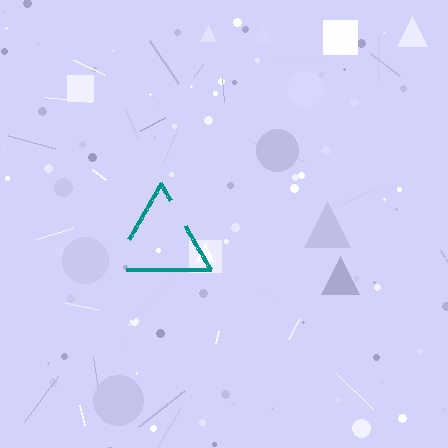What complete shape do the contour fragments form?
The contour fragments form a triangle.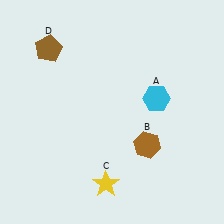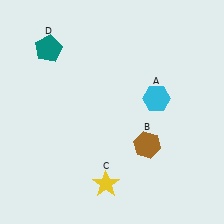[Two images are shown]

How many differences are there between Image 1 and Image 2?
There is 1 difference between the two images.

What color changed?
The pentagon (D) changed from brown in Image 1 to teal in Image 2.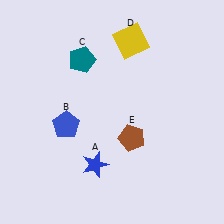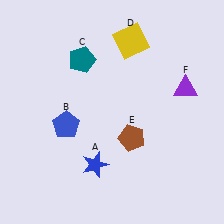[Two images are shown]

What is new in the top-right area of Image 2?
A purple triangle (F) was added in the top-right area of Image 2.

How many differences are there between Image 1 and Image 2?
There is 1 difference between the two images.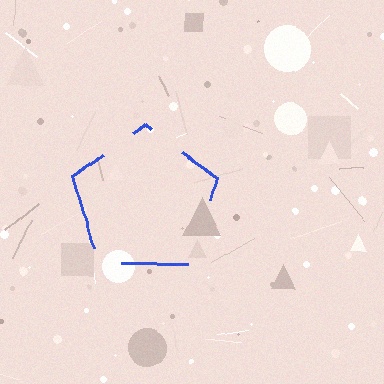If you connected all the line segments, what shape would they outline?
They would outline a pentagon.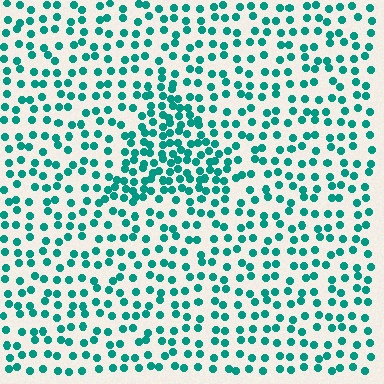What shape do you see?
I see a triangle.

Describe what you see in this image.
The image contains small teal elements arranged at two different densities. A triangle-shaped region is visible where the elements are more densely packed than the surrounding area.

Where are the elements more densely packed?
The elements are more densely packed inside the triangle boundary.